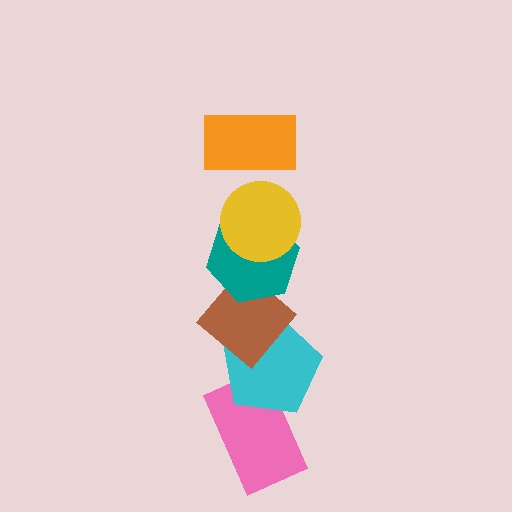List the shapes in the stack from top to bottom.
From top to bottom: the orange rectangle, the yellow circle, the teal hexagon, the brown diamond, the cyan pentagon, the pink rectangle.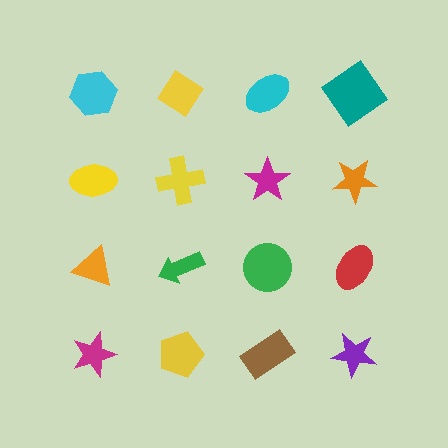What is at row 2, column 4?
An orange star.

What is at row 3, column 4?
A red ellipse.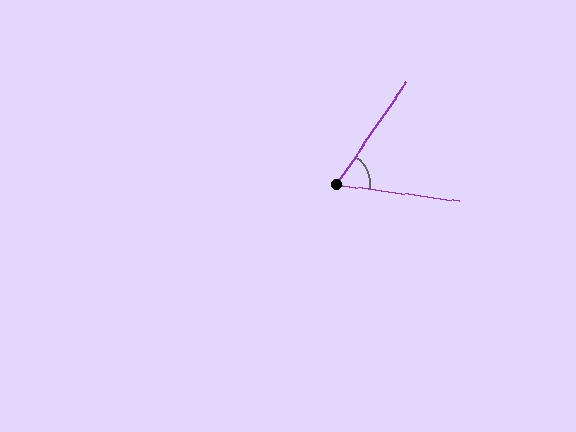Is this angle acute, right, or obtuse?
It is acute.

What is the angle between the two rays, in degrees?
Approximately 63 degrees.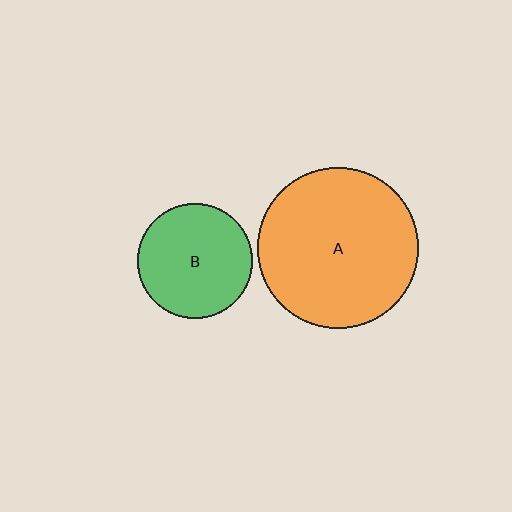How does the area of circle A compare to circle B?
Approximately 2.0 times.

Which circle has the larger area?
Circle A (orange).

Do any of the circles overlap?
No, none of the circles overlap.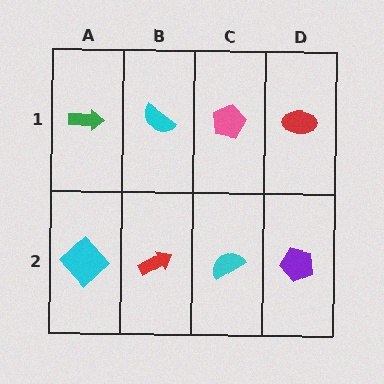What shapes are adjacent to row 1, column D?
A purple pentagon (row 2, column D), a pink pentagon (row 1, column C).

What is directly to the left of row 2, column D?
A cyan semicircle.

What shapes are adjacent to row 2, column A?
A green arrow (row 1, column A), a red arrow (row 2, column B).